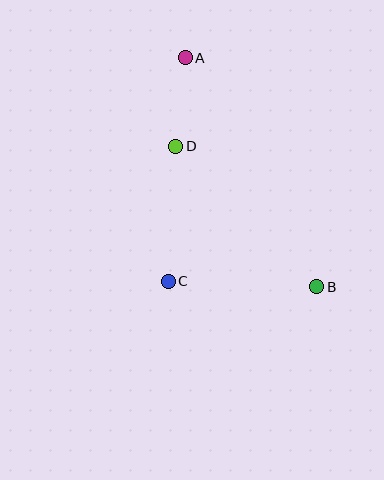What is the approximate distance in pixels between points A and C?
The distance between A and C is approximately 224 pixels.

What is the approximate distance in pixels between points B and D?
The distance between B and D is approximately 199 pixels.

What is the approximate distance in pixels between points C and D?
The distance between C and D is approximately 136 pixels.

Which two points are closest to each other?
Points A and D are closest to each other.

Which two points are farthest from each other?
Points A and B are farthest from each other.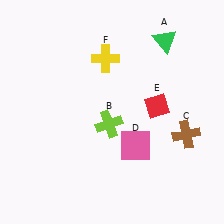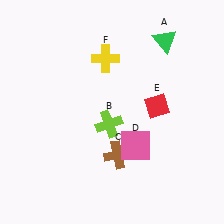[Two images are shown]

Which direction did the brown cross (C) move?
The brown cross (C) moved left.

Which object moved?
The brown cross (C) moved left.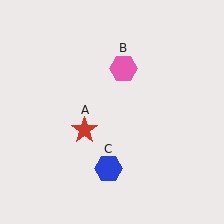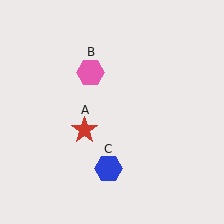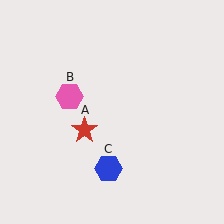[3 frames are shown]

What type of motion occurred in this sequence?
The pink hexagon (object B) rotated counterclockwise around the center of the scene.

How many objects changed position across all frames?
1 object changed position: pink hexagon (object B).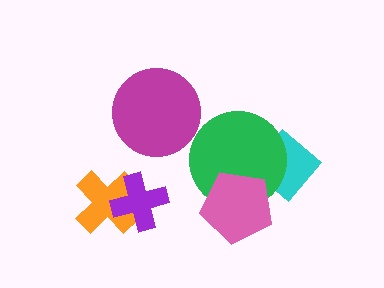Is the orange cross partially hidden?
Yes, it is partially covered by another shape.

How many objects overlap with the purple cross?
1 object overlaps with the purple cross.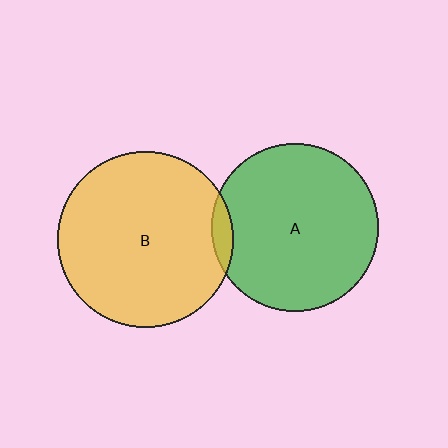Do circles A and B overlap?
Yes.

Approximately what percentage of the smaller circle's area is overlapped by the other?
Approximately 5%.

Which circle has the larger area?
Circle B (yellow).